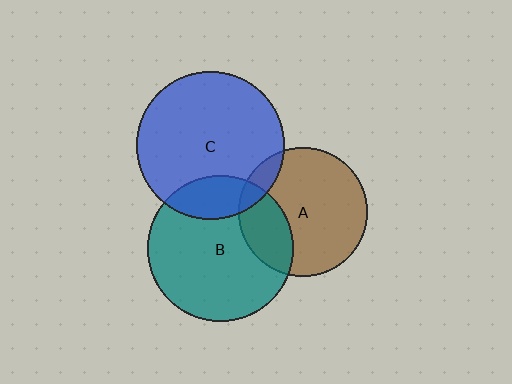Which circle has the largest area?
Circle C (blue).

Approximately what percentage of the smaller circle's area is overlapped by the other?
Approximately 10%.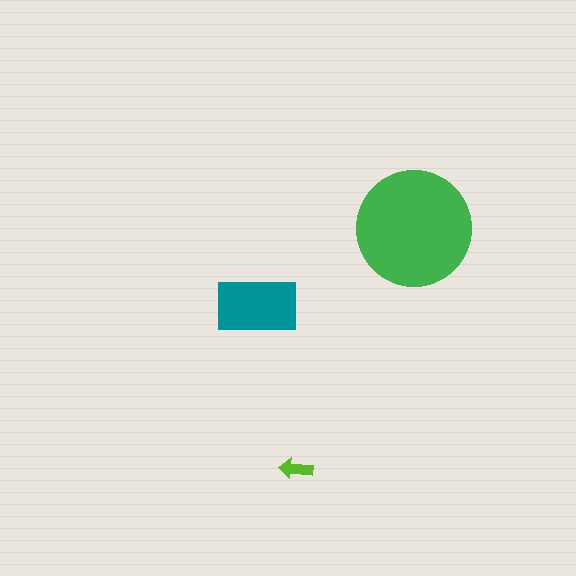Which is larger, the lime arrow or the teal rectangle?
The teal rectangle.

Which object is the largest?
The green circle.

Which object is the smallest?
The lime arrow.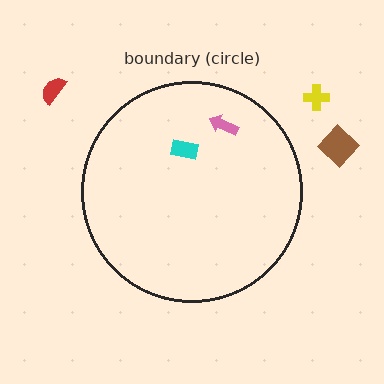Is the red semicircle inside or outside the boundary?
Outside.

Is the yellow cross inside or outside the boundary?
Outside.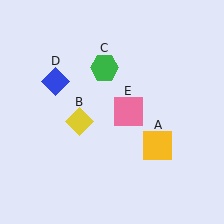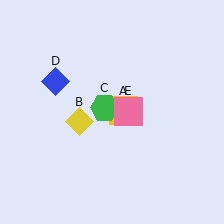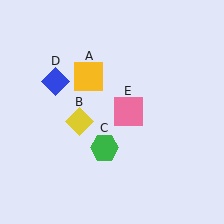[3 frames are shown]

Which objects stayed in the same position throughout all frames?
Yellow diamond (object B) and blue diamond (object D) and pink square (object E) remained stationary.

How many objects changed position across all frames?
2 objects changed position: yellow square (object A), green hexagon (object C).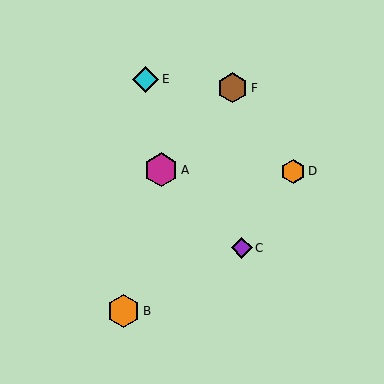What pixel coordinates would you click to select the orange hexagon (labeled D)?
Click at (293, 171) to select the orange hexagon D.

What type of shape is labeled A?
Shape A is a magenta hexagon.